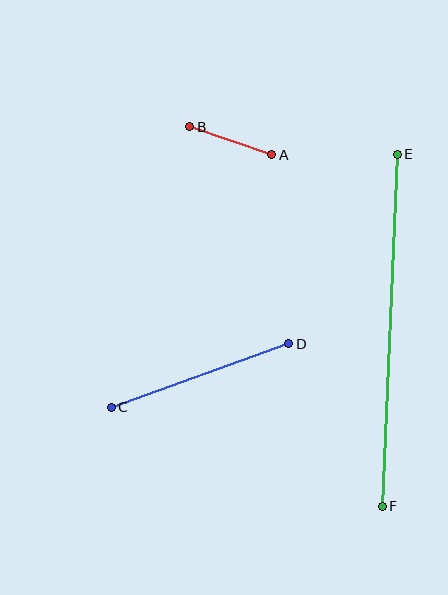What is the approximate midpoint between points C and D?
The midpoint is at approximately (200, 375) pixels.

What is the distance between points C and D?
The distance is approximately 188 pixels.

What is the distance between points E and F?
The distance is approximately 352 pixels.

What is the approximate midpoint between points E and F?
The midpoint is at approximately (390, 330) pixels.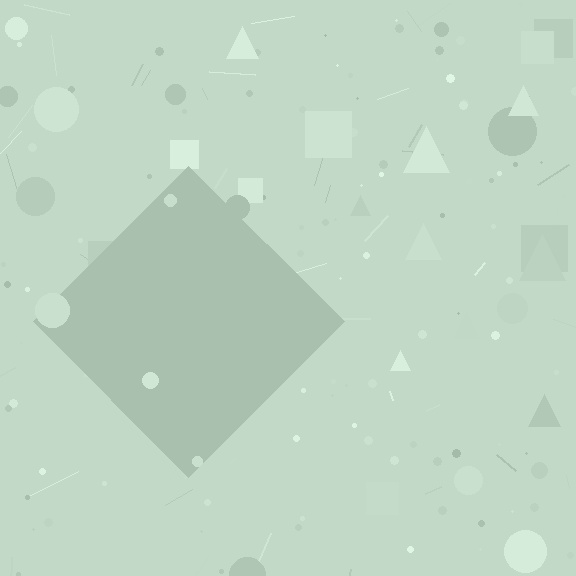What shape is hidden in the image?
A diamond is hidden in the image.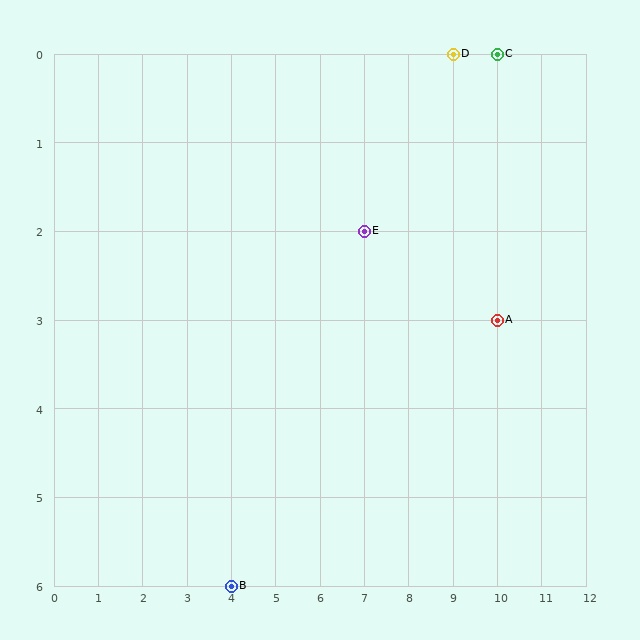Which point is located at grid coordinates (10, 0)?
Point C is at (10, 0).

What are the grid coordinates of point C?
Point C is at grid coordinates (10, 0).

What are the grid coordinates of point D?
Point D is at grid coordinates (9, 0).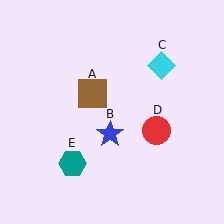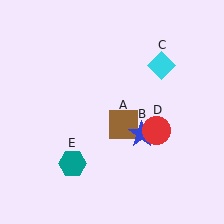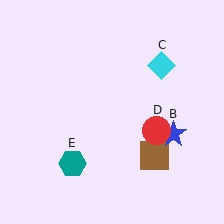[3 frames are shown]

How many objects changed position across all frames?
2 objects changed position: brown square (object A), blue star (object B).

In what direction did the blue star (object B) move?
The blue star (object B) moved right.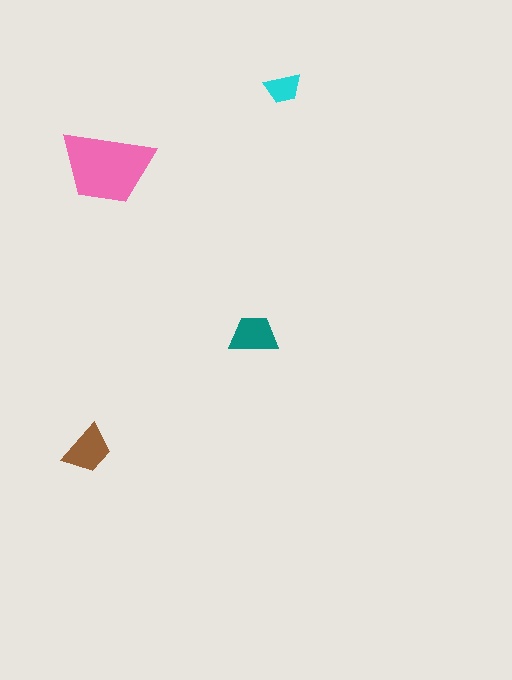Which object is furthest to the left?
The brown trapezoid is leftmost.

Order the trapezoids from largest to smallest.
the pink one, the brown one, the teal one, the cyan one.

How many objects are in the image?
There are 4 objects in the image.